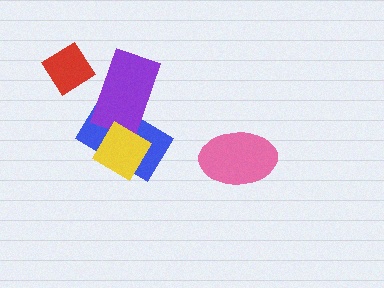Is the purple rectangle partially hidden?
Yes, it is partially covered by another shape.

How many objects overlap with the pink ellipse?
0 objects overlap with the pink ellipse.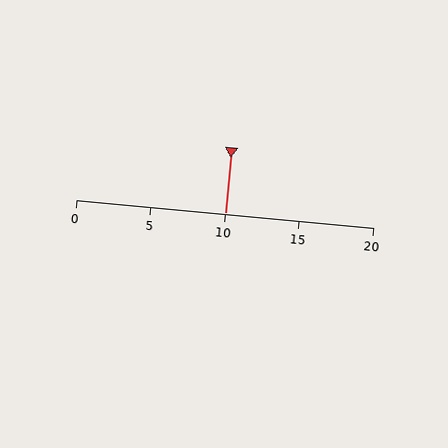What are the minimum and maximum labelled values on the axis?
The axis runs from 0 to 20.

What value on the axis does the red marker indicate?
The marker indicates approximately 10.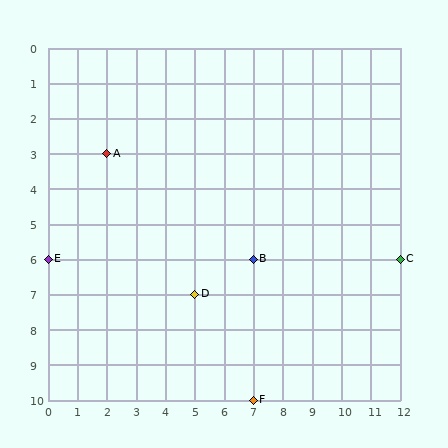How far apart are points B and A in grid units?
Points B and A are 5 columns and 3 rows apart (about 5.8 grid units diagonally).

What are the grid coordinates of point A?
Point A is at grid coordinates (2, 3).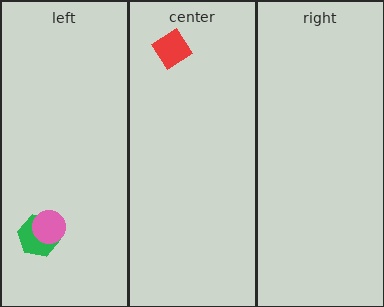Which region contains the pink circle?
The left region.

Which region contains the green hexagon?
The left region.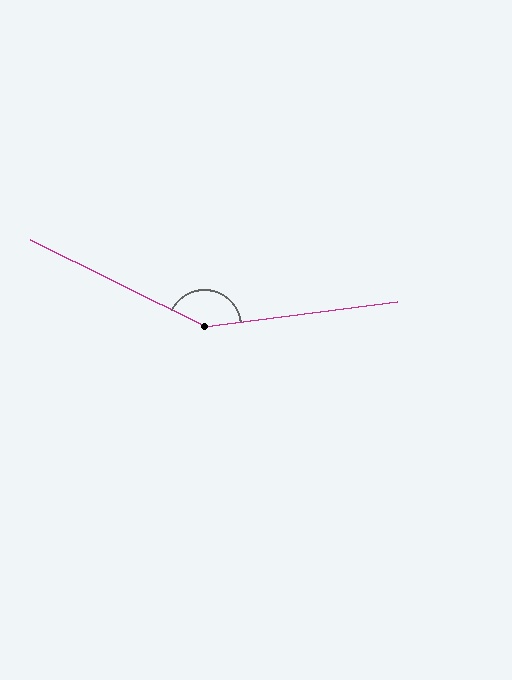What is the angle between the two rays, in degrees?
Approximately 146 degrees.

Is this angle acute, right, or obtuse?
It is obtuse.